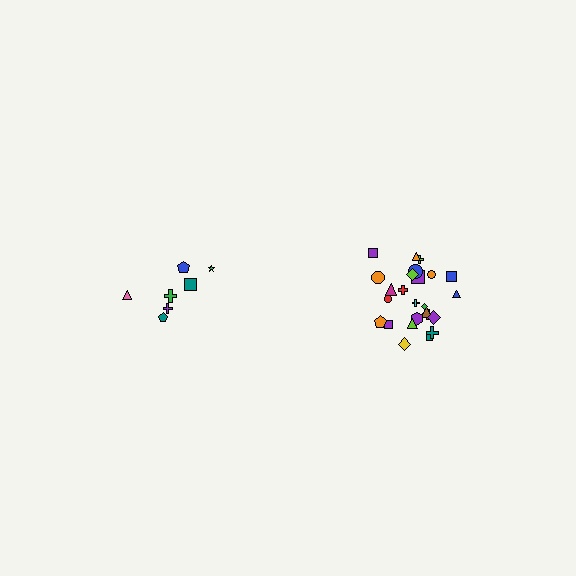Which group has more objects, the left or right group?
The right group.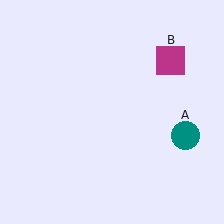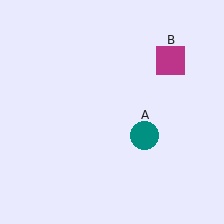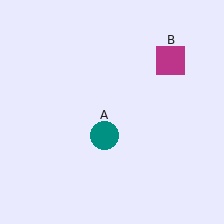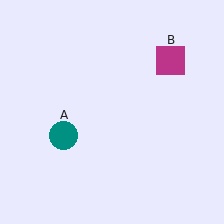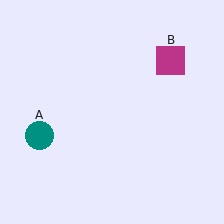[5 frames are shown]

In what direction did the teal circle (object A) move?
The teal circle (object A) moved left.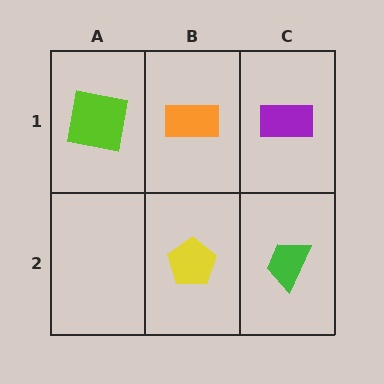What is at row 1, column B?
An orange rectangle.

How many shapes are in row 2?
2 shapes.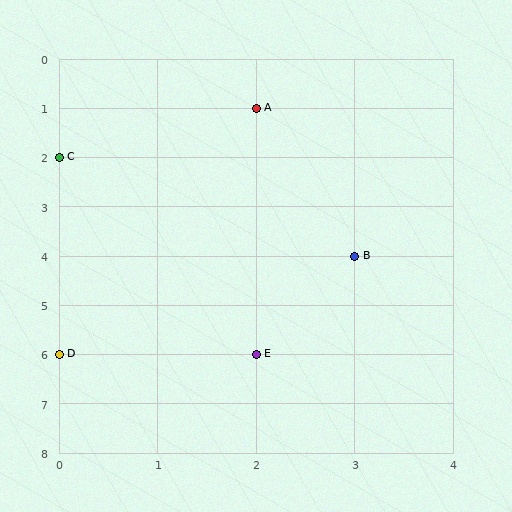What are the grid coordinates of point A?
Point A is at grid coordinates (2, 1).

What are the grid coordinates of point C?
Point C is at grid coordinates (0, 2).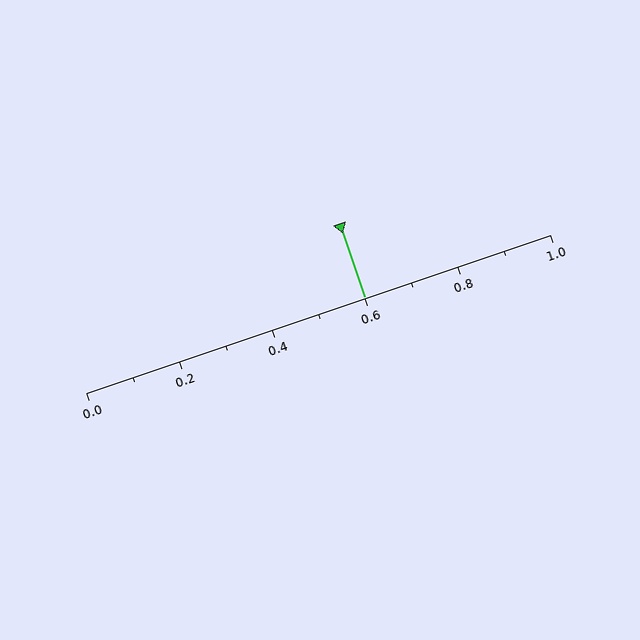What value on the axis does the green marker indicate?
The marker indicates approximately 0.6.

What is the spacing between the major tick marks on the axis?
The major ticks are spaced 0.2 apart.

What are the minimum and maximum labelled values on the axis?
The axis runs from 0.0 to 1.0.